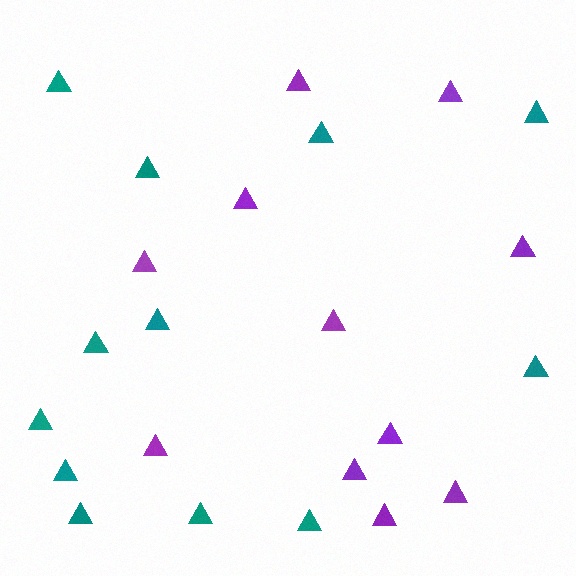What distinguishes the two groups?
There are 2 groups: one group of purple triangles (11) and one group of teal triangles (12).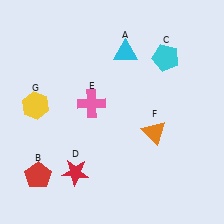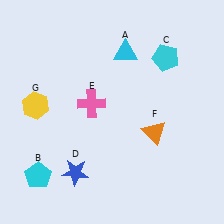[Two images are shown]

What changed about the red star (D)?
In Image 1, D is red. In Image 2, it changed to blue.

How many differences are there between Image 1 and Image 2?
There are 2 differences between the two images.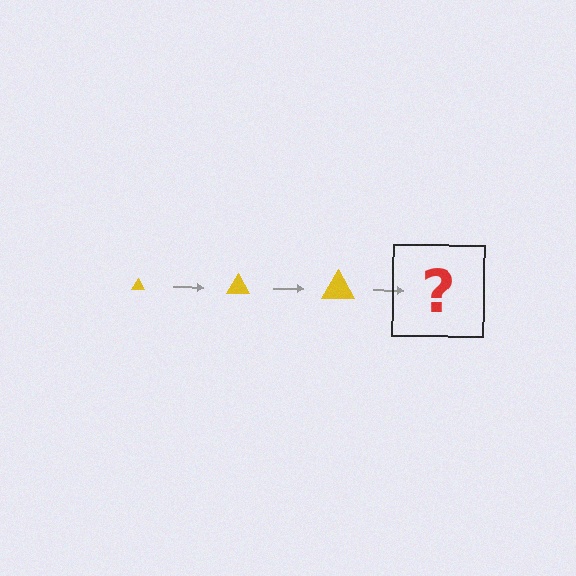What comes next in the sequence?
The next element should be a yellow triangle, larger than the previous one.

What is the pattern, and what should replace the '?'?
The pattern is that the triangle gets progressively larger each step. The '?' should be a yellow triangle, larger than the previous one.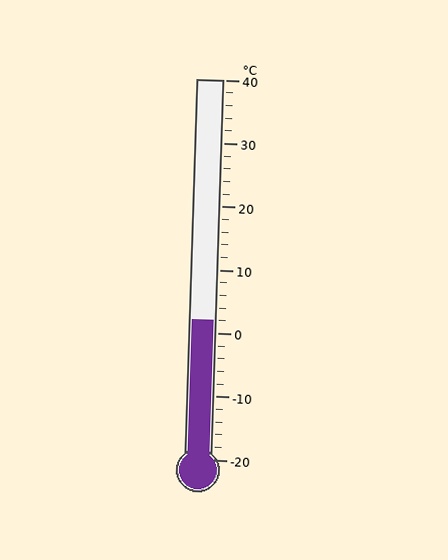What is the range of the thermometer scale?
The thermometer scale ranges from -20°C to 40°C.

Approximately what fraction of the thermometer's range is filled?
The thermometer is filled to approximately 35% of its range.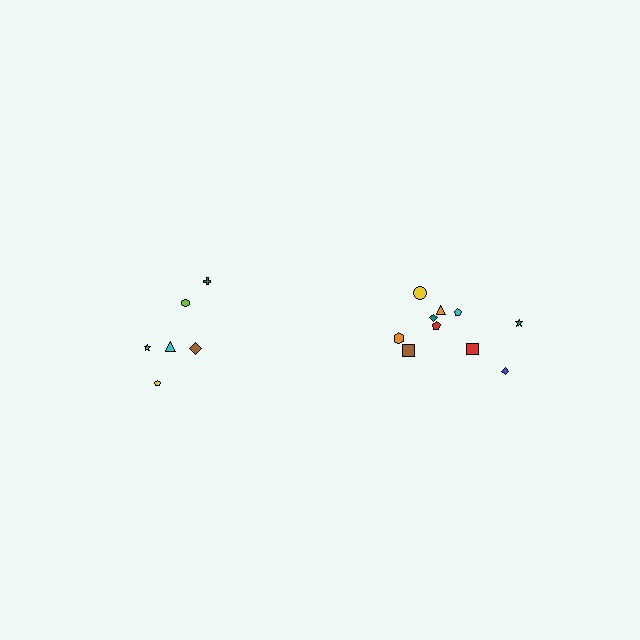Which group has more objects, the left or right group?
The right group.